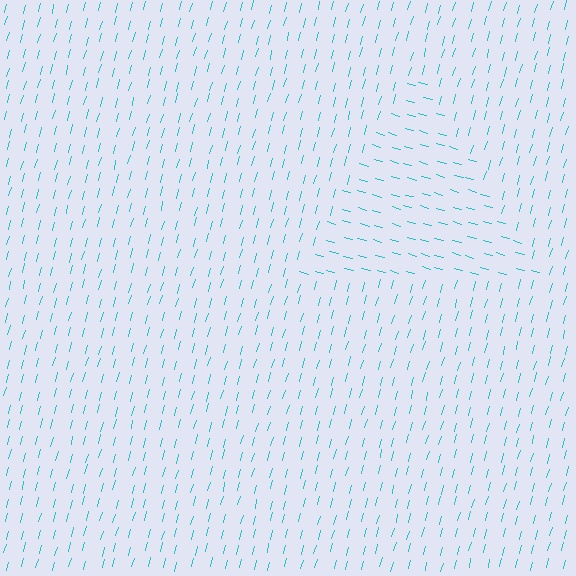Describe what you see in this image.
The image is filled with small cyan line segments. A triangle region in the image has lines oriented differently from the surrounding lines, creating a visible texture boundary.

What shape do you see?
I see a triangle.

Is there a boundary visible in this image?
Yes, there is a texture boundary formed by a change in line orientation.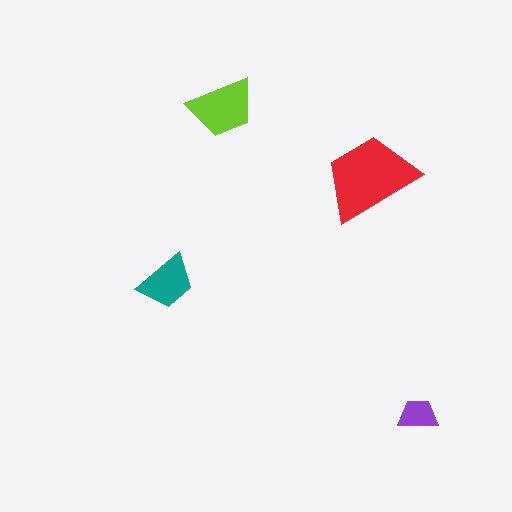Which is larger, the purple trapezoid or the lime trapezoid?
The lime one.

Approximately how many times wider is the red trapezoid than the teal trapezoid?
About 1.5 times wider.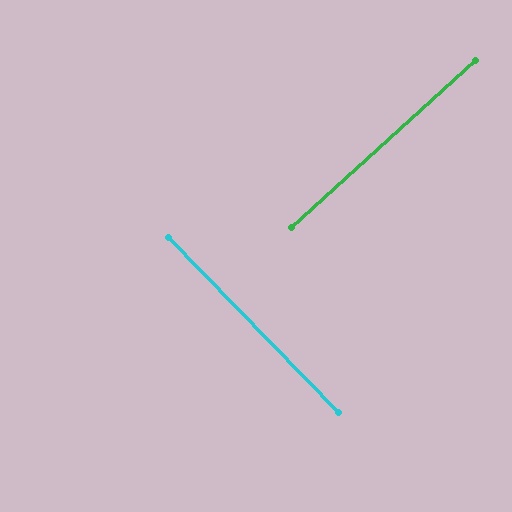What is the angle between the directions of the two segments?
Approximately 88 degrees.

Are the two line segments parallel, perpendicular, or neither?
Perpendicular — they meet at approximately 88°.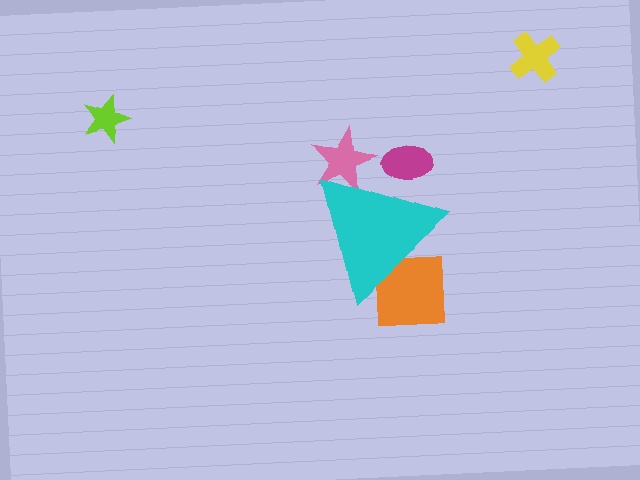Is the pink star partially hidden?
Yes, the pink star is partially hidden behind the cyan triangle.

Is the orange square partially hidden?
Yes, the orange square is partially hidden behind the cyan triangle.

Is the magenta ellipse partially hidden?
Yes, the magenta ellipse is partially hidden behind the cyan triangle.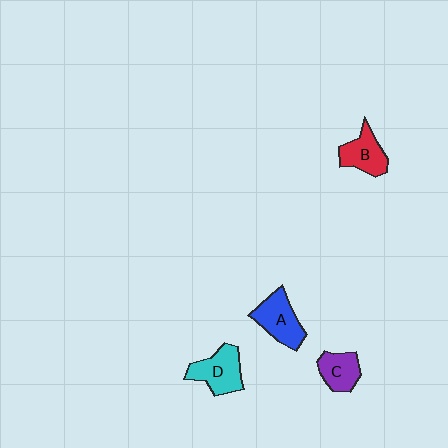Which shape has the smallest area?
Shape C (purple).